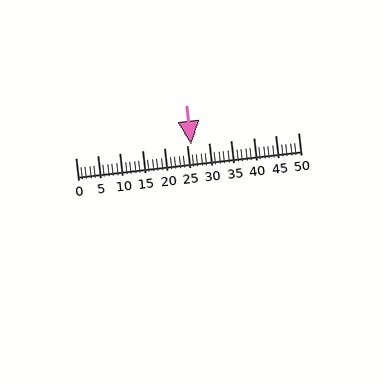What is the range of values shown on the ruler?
The ruler shows values from 0 to 50.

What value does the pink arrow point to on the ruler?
The pink arrow points to approximately 26.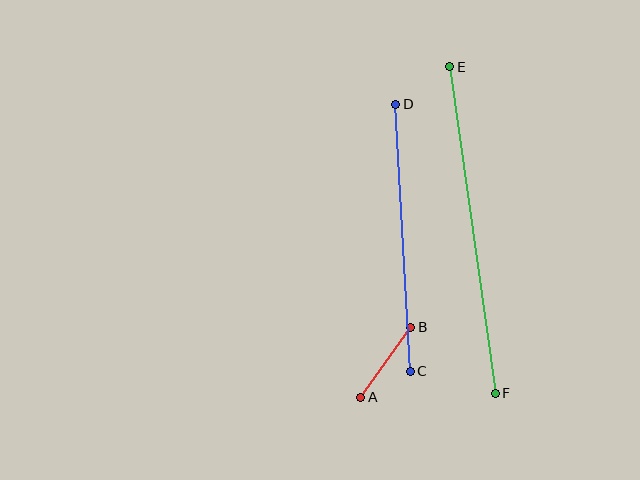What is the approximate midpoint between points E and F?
The midpoint is at approximately (473, 230) pixels.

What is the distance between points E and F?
The distance is approximately 330 pixels.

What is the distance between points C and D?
The distance is approximately 267 pixels.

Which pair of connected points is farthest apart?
Points E and F are farthest apart.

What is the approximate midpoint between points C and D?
The midpoint is at approximately (403, 238) pixels.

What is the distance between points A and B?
The distance is approximately 86 pixels.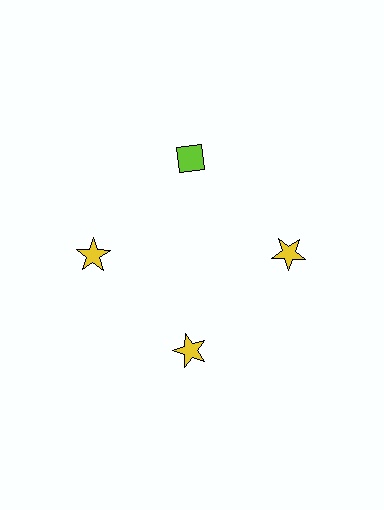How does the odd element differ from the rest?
It differs in both color (lime instead of yellow) and shape (diamond instead of star).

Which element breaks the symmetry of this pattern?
The lime diamond at roughly the 12 o'clock position breaks the symmetry. All other shapes are yellow stars.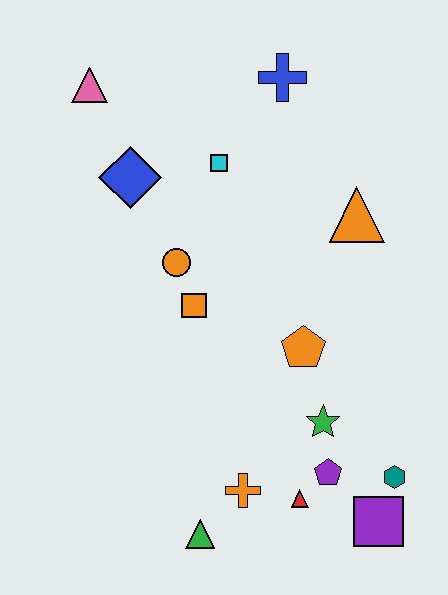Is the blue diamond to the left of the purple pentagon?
Yes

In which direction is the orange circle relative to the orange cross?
The orange circle is above the orange cross.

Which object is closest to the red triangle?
The purple pentagon is closest to the red triangle.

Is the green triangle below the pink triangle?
Yes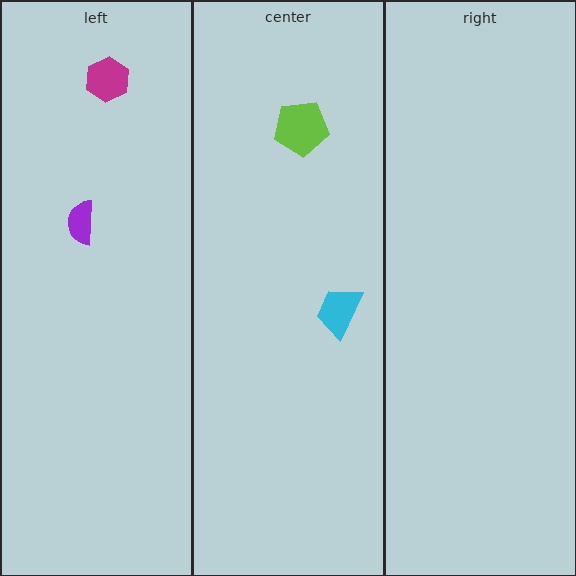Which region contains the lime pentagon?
The center region.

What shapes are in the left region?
The purple semicircle, the magenta hexagon.